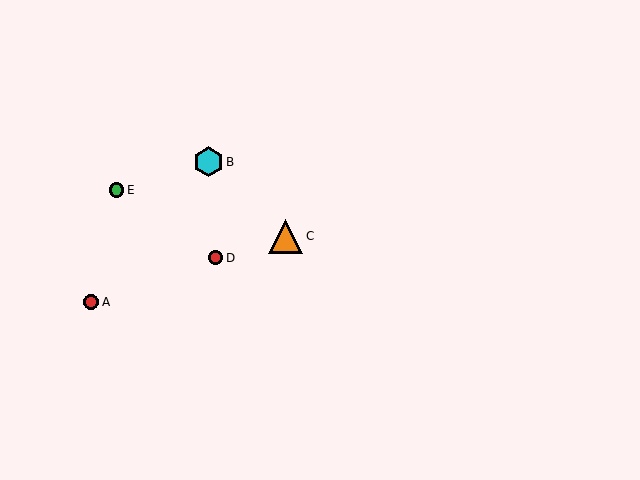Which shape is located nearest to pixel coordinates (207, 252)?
The red circle (labeled D) at (216, 258) is nearest to that location.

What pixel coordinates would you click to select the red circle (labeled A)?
Click at (91, 302) to select the red circle A.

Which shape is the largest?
The orange triangle (labeled C) is the largest.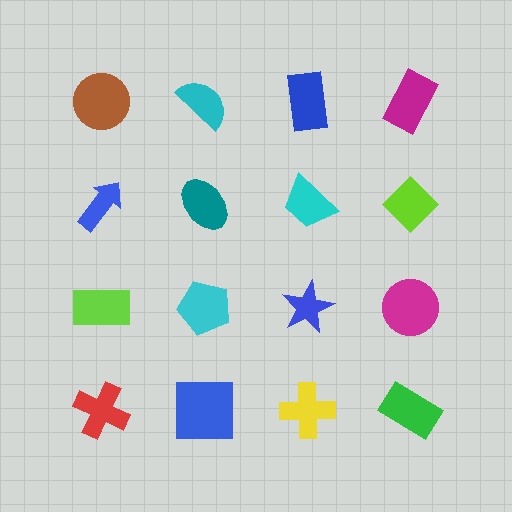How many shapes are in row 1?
4 shapes.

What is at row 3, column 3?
A blue star.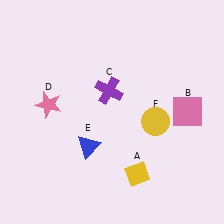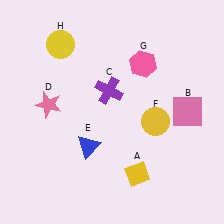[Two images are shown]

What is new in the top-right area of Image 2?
A pink hexagon (G) was added in the top-right area of Image 2.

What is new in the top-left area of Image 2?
A yellow circle (H) was added in the top-left area of Image 2.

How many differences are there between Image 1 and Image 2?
There are 2 differences between the two images.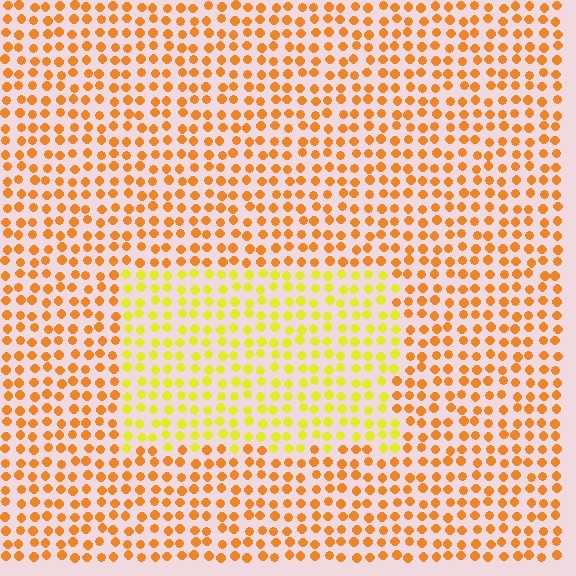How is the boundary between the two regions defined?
The boundary is defined purely by a slight shift in hue (about 35 degrees). Spacing, size, and orientation are identical on both sides.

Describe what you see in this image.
The image is filled with small orange elements in a uniform arrangement. A rectangle-shaped region is visible where the elements are tinted to a slightly different hue, forming a subtle color boundary.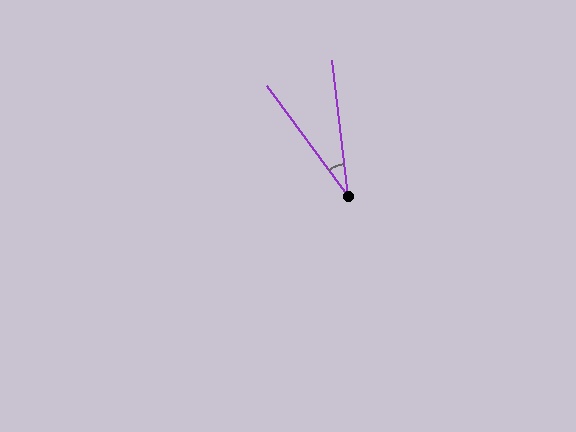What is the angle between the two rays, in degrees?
Approximately 29 degrees.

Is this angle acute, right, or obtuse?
It is acute.